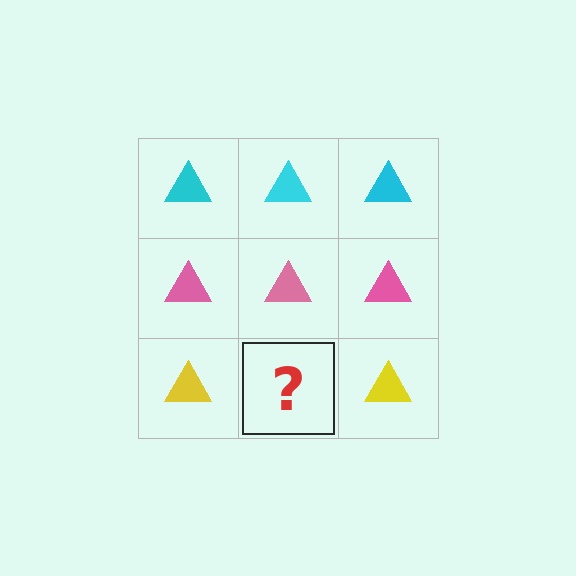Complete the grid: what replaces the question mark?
The question mark should be replaced with a yellow triangle.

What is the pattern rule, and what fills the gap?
The rule is that each row has a consistent color. The gap should be filled with a yellow triangle.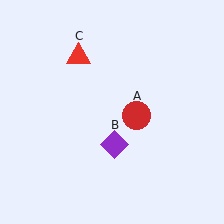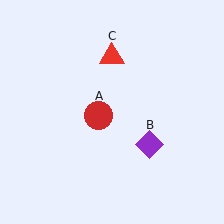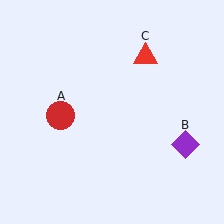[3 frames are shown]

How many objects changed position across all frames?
3 objects changed position: red circle (object A), purple diamond (object B), red triangle (object C).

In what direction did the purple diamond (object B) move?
The purple diamond (object B) moved right.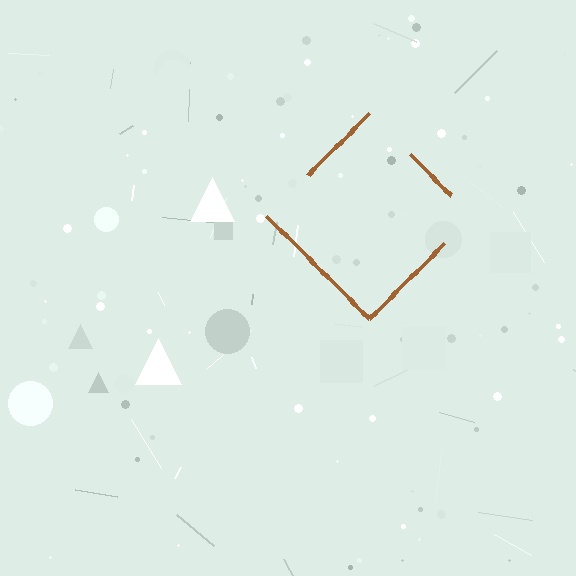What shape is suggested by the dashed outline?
The dashed outline suggests a diamond.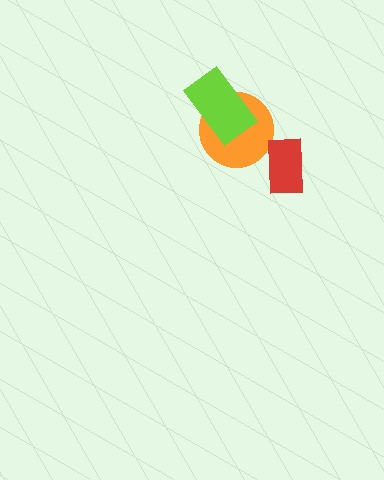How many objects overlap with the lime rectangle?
1 object overlaps with the lime rectangle.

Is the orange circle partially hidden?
Yes, it is partially covered by another shape.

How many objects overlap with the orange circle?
1 object overlaps with the orange circle.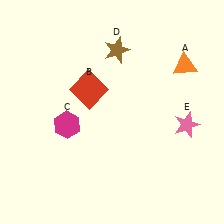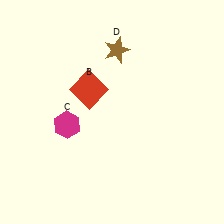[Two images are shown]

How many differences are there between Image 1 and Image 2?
There are 2 differences between the two images.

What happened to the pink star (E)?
The pink star (E) was removed in Image 2. It was in the bottom-right area of Image 1.